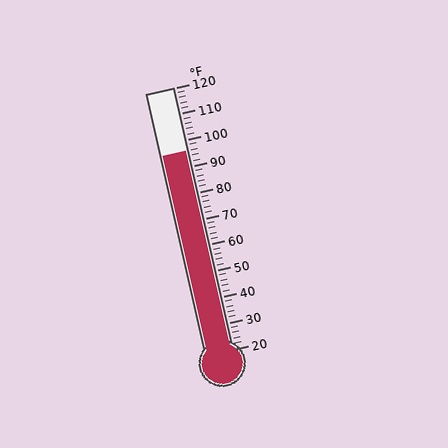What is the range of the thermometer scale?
The thermometer scale ranges from 20°F to 120°F.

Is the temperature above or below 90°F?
The temperature is above 90°F.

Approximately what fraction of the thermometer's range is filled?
The thermometer is filled to approximately 75% of its range.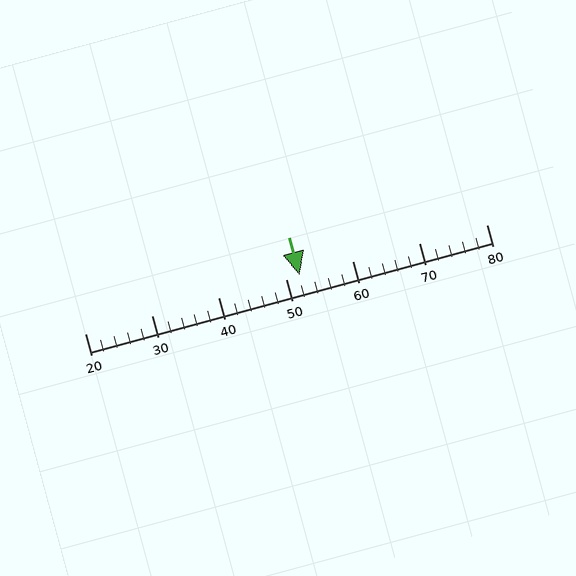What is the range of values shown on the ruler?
The ruler shows values from 20 to 80.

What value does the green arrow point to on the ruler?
The green arrow points to approximately 52.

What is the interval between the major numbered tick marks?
The major tick marks are spaced 10 units apart.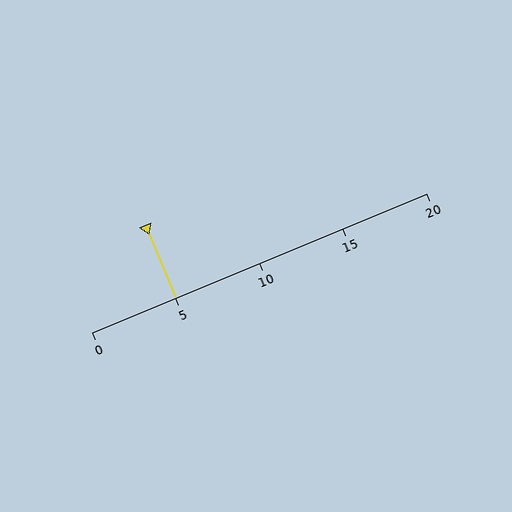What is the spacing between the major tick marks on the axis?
The major ticks are spaced 5 apart.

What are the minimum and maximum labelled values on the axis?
The axis runs from 0 to 20.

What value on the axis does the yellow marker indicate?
The marker indicates approximately 5.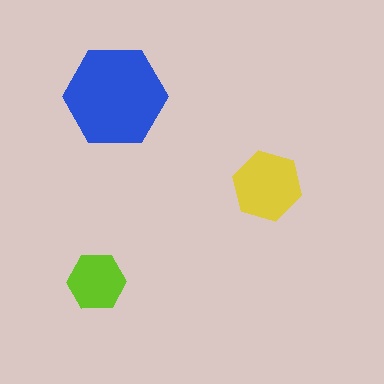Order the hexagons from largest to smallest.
the blue one, the yellow one, the lime one.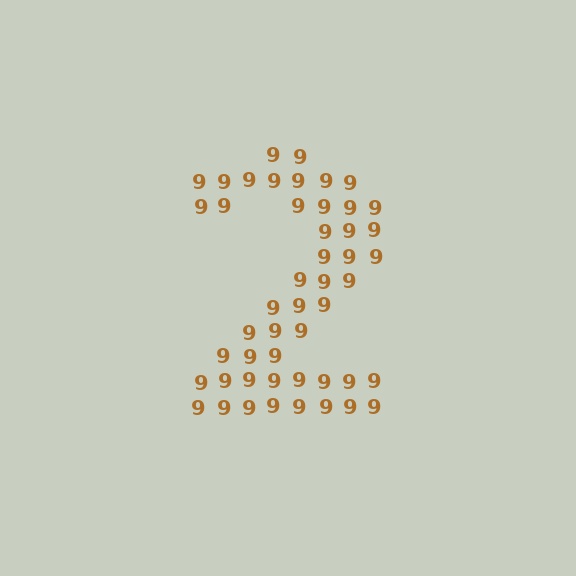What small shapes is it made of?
It is made of small digit 9's.